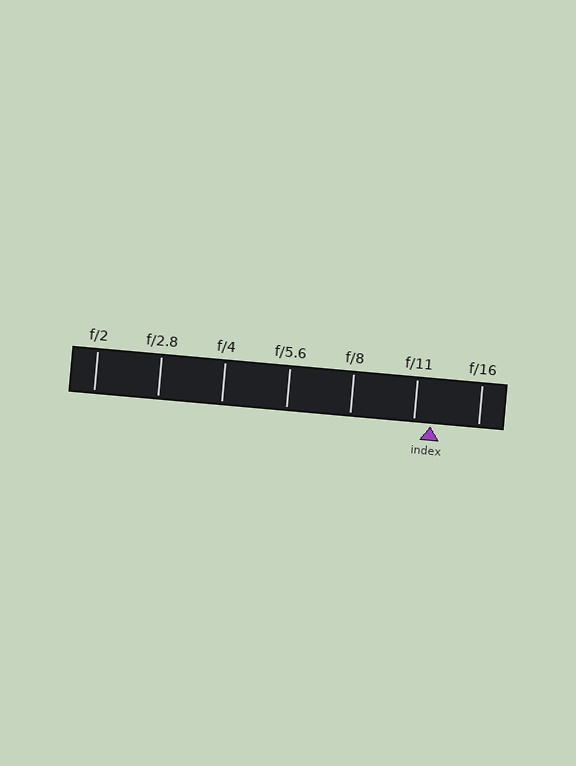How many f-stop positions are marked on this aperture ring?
There are 7 f-stop positions marked.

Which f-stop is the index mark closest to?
The index mark is closest to f/11.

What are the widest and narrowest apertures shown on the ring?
The widest aperture shown is f/2 and the narrowest is f/16.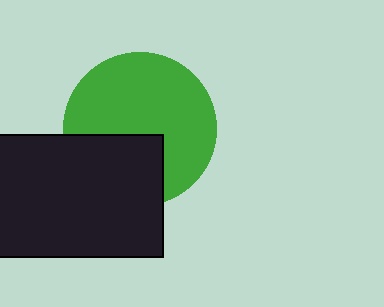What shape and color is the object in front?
The object in front is a black rectangle.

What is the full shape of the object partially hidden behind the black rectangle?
The partially hidden object is a green circle.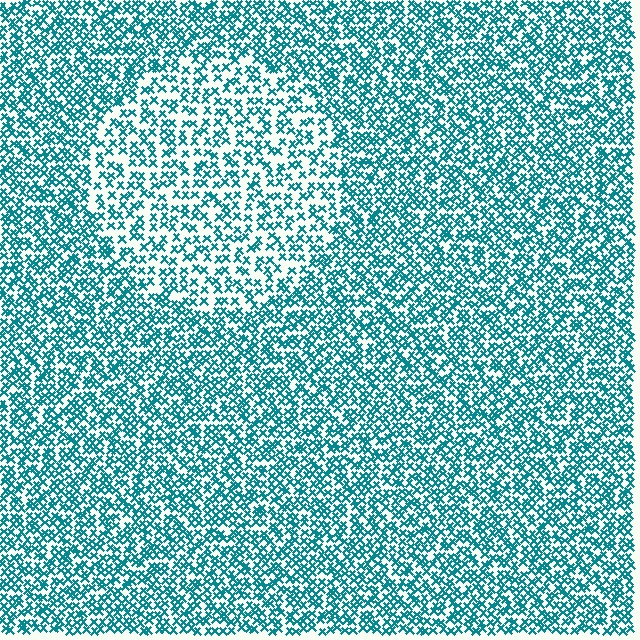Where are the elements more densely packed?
The elements are more densely packed outside the circle boundary.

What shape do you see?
I see a circle.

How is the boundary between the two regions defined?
The boundary is defined by a change in element density (approximately 1.7x ratio). All elements are the same color, size, and shape.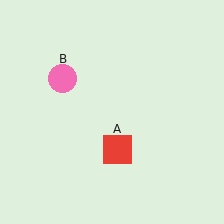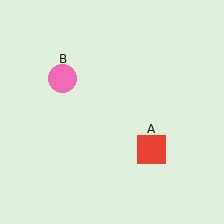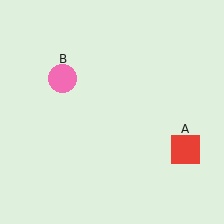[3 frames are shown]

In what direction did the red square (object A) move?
The red square (object A) moved right.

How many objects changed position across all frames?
1 object changed position: red square (object A).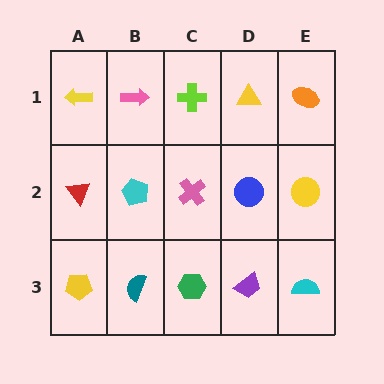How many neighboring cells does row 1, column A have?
2.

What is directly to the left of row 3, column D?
A green hexagon.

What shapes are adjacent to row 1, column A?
A red triangle (row 2, column A), a pink arrow (row 1, column B).